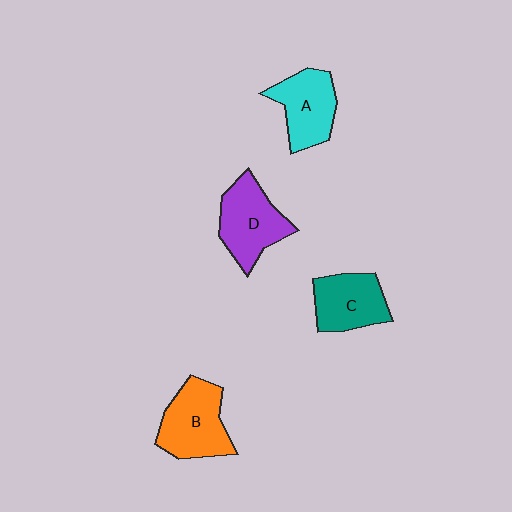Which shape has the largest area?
Shape B (orange).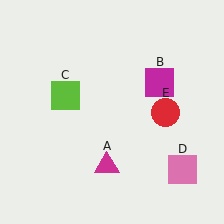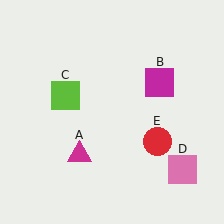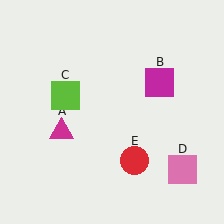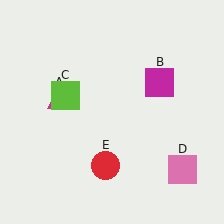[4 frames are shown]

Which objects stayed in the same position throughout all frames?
Magenta square (object B) and lime square (object C) and pink square (object D) remained stationary.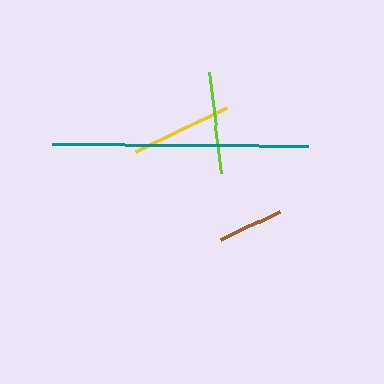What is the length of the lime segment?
The lime segment is approximately 102 pixels long.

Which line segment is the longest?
The teal line is the longest at approximately 256 pixels.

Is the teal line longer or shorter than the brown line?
The teal line is longer than the brown line.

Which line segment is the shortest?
The brown line is the shortest at approximately 65 pixels.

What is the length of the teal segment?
The teal segment is approximately 256 pixels long.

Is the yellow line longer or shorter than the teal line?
The teal line is longer than the yellow line.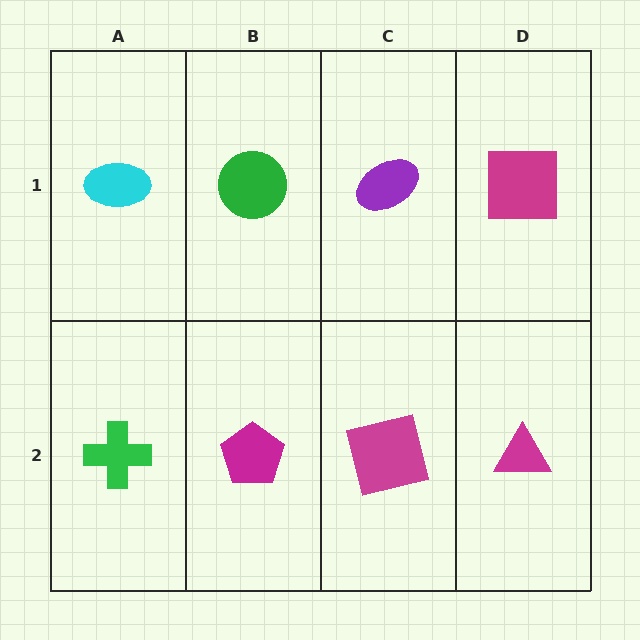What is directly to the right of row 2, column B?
A magenta square.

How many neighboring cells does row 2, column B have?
3.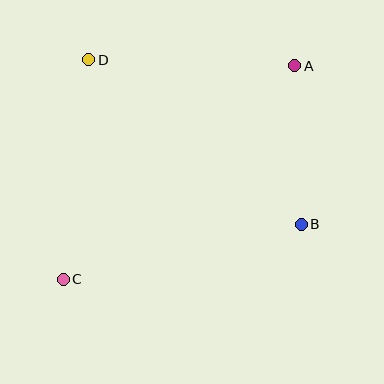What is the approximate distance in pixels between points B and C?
The distance between B and C is approximately 244 pixels.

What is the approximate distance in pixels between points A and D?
The distance between A and D is approximately 206 pixels.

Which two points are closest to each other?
Points A and B are closest to each other.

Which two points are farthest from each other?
Points A and C are farthest from each other.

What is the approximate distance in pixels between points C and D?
The distance between C and D is approximately 221 pixels.